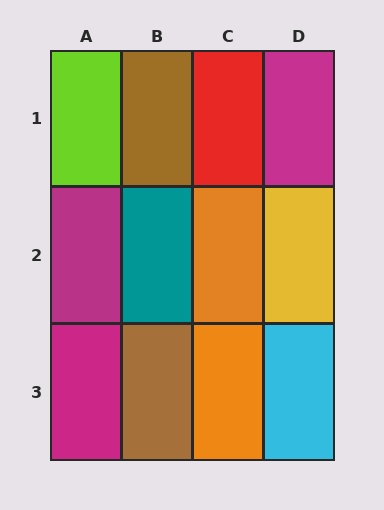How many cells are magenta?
3 cells are magenta.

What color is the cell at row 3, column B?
Brown.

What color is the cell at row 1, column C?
Red.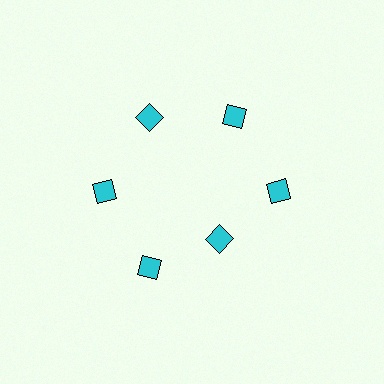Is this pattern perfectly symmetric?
No. The 6 cyan diamonds are arranged in a ring, but one element near the 5 o'clock position is pulled inward toward the center, breaking the 6-fold rotational symmetry.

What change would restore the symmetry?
The symmetry would be restored by moving it outward, back onto the ring so that all 6 diamonds sit at equal angles and equal distance from the center.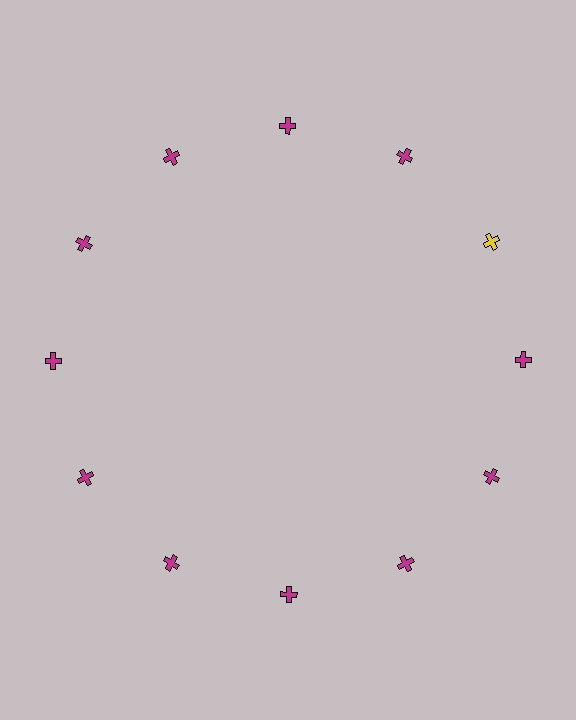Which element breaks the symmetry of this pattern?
The yellow cross at roughly the 2 o'clock position breaks the symmetry. All other shapes are magenta crosses.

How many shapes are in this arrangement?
There are 12 shapes arranged in a ring pattern.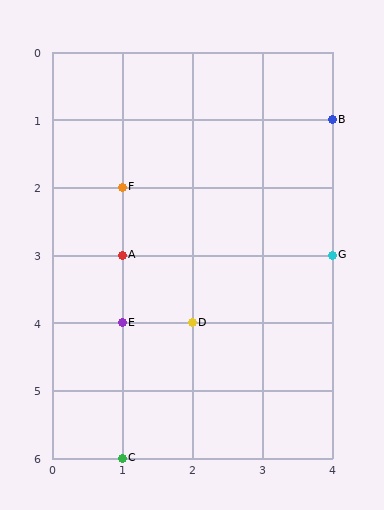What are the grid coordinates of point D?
Point D is at grid coordinates (2, 4).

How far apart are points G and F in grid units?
Points G and F are 3 columns and 1 row apart (about 3.2 grid units diagonally).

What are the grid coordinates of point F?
Point F is at grid coordinates (1, 2).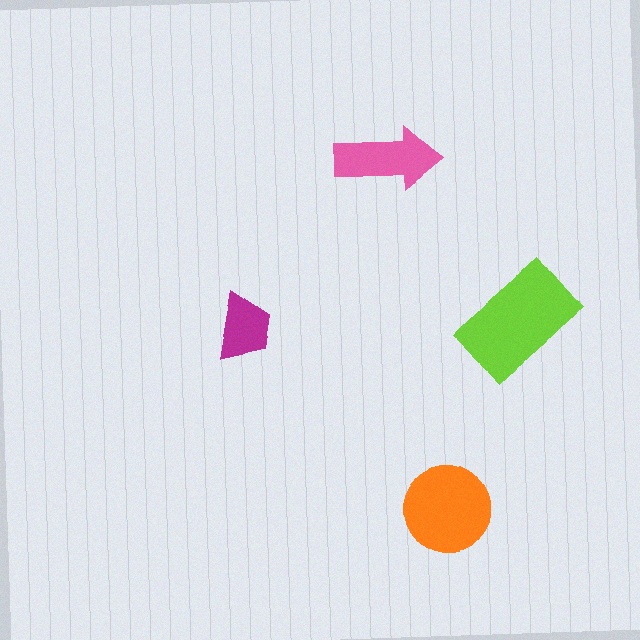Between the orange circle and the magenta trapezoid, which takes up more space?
The orange circle.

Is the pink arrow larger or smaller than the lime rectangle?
Smaller.